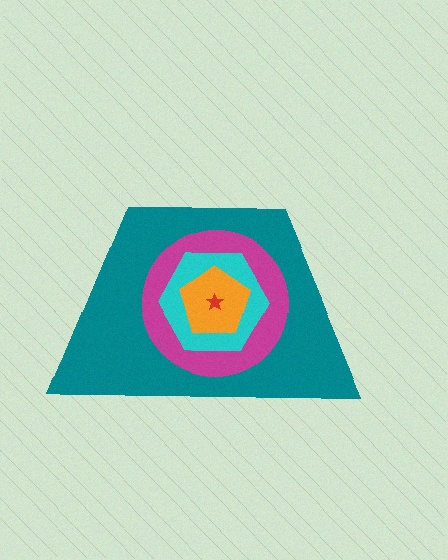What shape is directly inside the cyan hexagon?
The orange pentagon.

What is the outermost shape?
The teal trapezoid.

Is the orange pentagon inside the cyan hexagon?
Yes.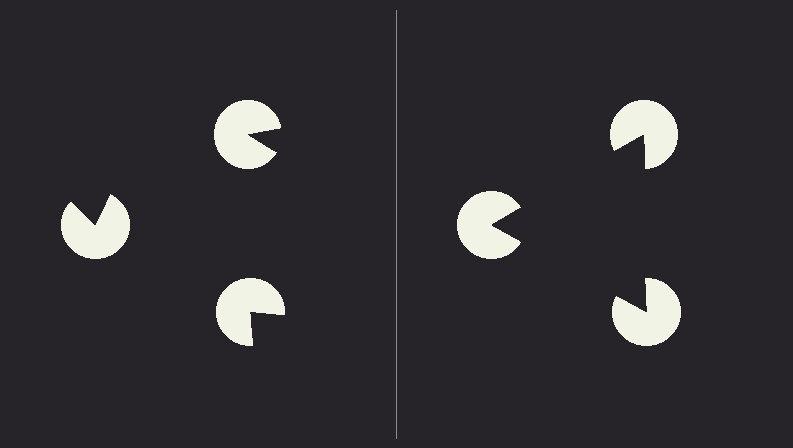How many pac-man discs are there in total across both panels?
6 — 3 on each side.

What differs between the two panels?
The pac-man discs are positioned identically on both sides; only the wedge orientations differ. On the right they align to a triangle; on the left they are misaligned.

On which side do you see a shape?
An illusory triangle appears on the right side. On the left side the wedge cuts are rotated, so no coherent shape forms.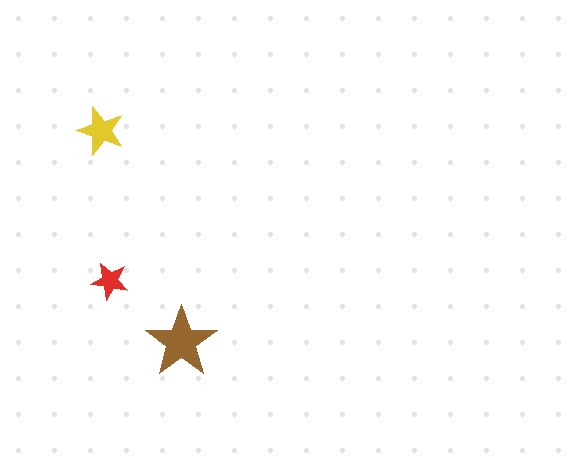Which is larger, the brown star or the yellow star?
The brown one.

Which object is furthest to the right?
The brown star is rightmost.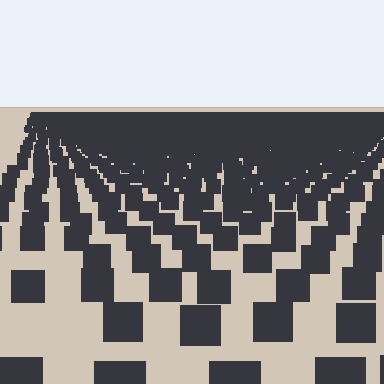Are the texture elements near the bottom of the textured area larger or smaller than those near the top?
Larger. Near the bottom, elements are closer to the viewer and appear at a bigger on-screen size.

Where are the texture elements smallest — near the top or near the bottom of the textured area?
Near the top.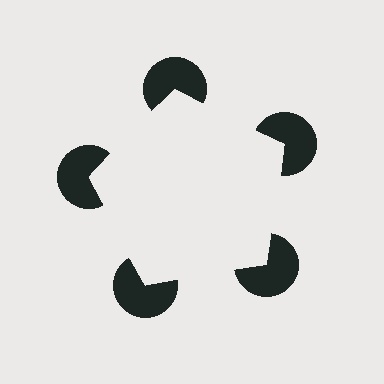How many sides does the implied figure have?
5 sides.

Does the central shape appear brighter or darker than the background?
It typically appears slightly brighter than the background, even though no actual brightness change is drawn.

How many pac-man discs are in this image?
There are 5 — one at each vertex of the illusory pentagon.